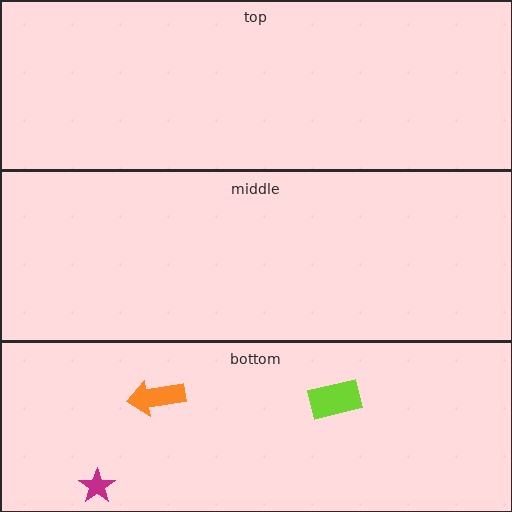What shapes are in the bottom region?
The magenta star, the lime rectangle, the orange arrow.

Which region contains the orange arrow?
The bottom region.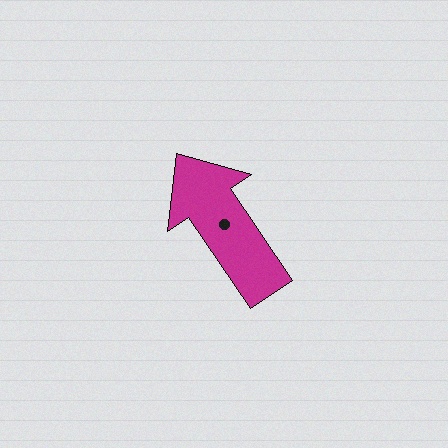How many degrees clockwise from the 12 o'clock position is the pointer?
Approximately 326 degrees.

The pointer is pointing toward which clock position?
Roughly 11 o'clock.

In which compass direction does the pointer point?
Northwest.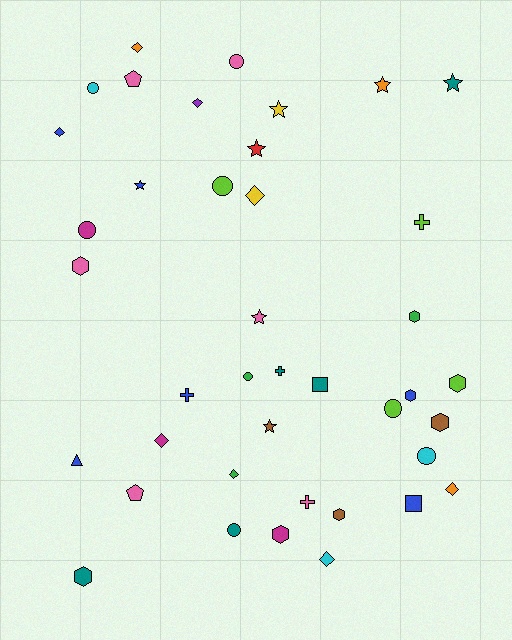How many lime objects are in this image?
There are 4 lime objects.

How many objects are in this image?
There are 40 objects.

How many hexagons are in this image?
There are 8 hexagons.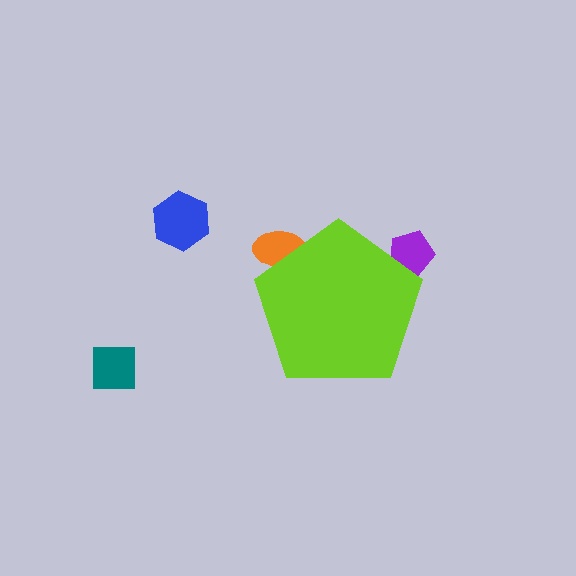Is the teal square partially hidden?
No, the teal square is fully visible.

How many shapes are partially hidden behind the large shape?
2 shapes are partially hidden.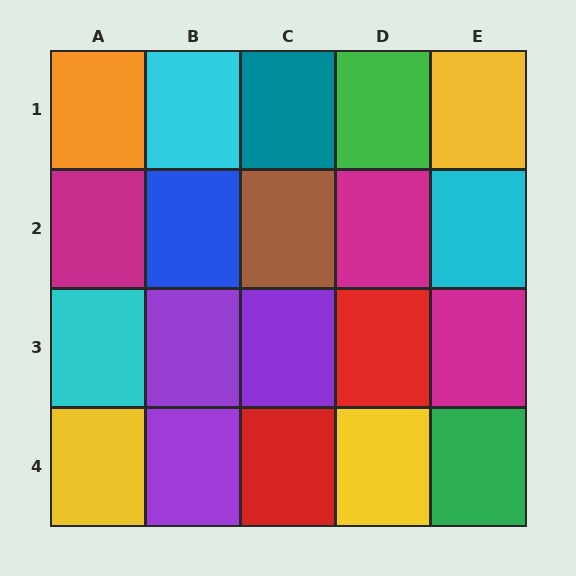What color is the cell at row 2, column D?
Magenta.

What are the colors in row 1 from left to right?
Orange, cyan, teal, green, yellow.